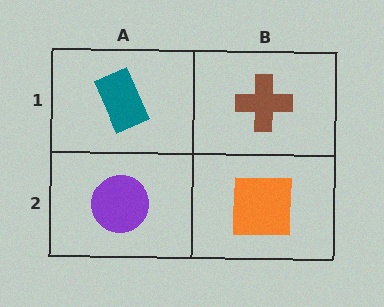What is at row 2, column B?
An orange square.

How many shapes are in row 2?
2 shapes.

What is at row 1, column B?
A brown cross.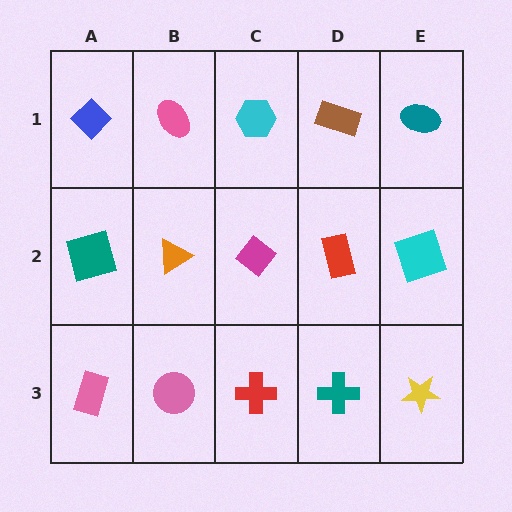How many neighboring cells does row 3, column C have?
3.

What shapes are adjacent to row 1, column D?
A red rectangle (row 2, column D), a cyan hexagon (row 1, column C), a teal ellipse (row 1, column E).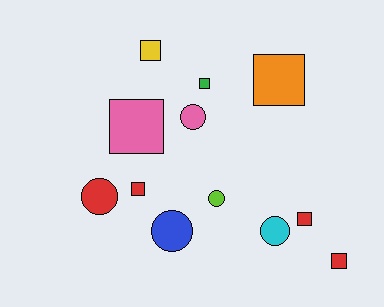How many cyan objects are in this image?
There is 1 cyan object.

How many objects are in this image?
There are 12 objects.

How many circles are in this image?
There are 5 circles.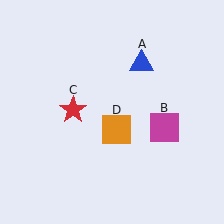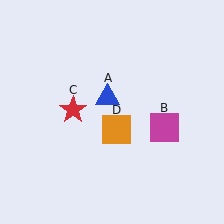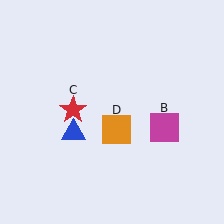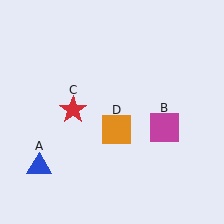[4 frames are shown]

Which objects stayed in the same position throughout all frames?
Magenta square (object B) and red star (object C) and orange square (object D) remained stationary.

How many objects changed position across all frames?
1 object changed position: blue triangle (object A).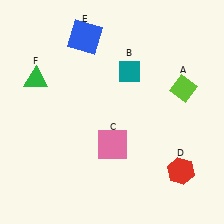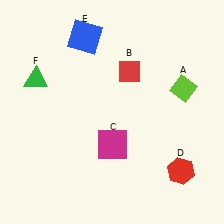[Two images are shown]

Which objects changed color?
B changed from teal to red. C changed from pink to magenta.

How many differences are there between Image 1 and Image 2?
There are 2 differences between the two images.